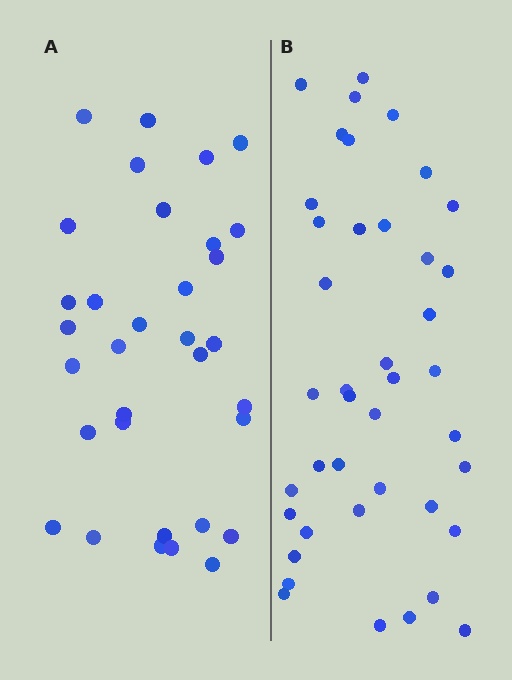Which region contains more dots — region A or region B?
Region B (the right region) has more dots.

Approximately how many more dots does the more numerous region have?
Region B has roughly 8 or so more dots than region A.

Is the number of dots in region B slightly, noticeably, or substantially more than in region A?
Region B has only slightly more — the two regions are fairly close. The ratio is roughly 1.2 to 1.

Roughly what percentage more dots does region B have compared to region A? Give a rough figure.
About 25% more.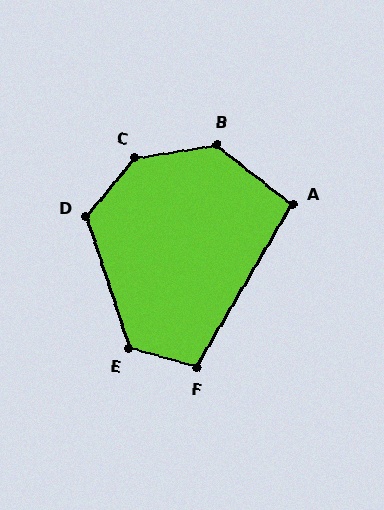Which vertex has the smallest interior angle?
A, at approximately 98 degrees.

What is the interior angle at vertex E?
Approximately 124 degrees (obtuse).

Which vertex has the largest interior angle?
C, at approximately 139 degrees.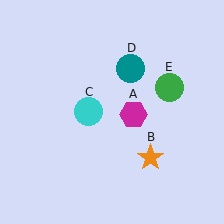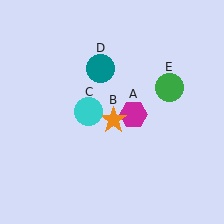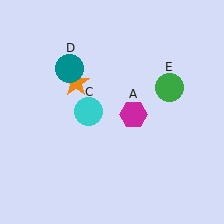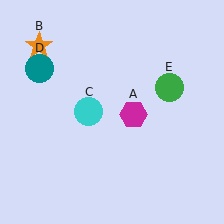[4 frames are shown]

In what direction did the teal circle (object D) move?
The teal circle (object D) moved left.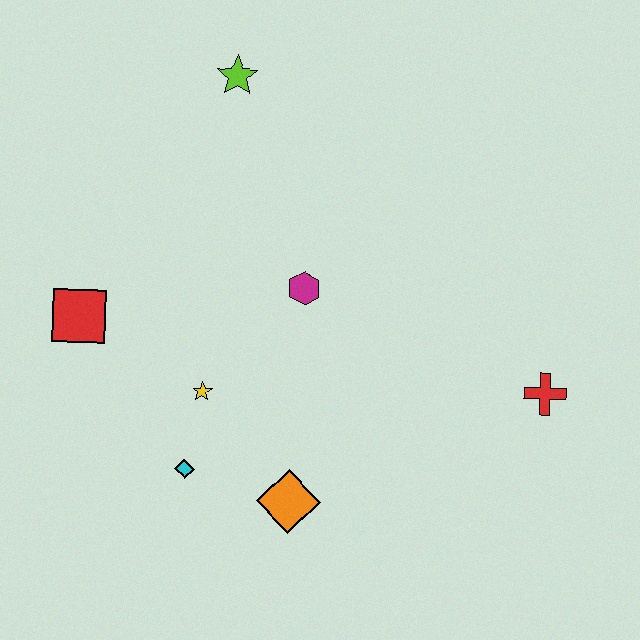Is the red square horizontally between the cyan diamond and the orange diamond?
No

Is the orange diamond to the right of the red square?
Yes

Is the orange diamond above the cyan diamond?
No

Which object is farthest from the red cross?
The red square is farthest from the red cross.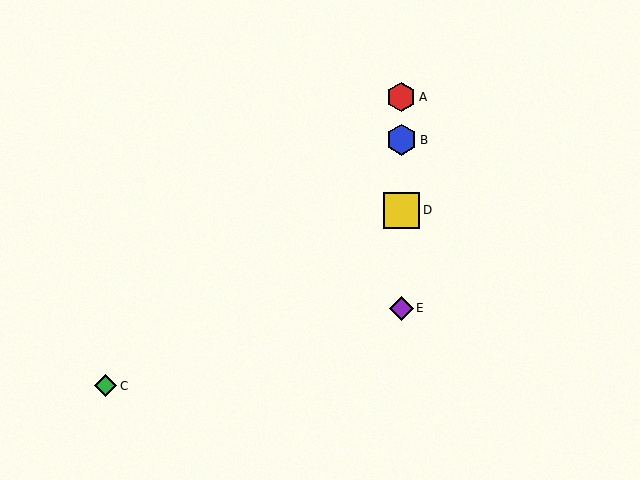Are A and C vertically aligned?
No, A is at x≈401 and C is at x≈106.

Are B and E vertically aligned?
Yes, both are at x≈401.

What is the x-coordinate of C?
Object C is at x≈106.